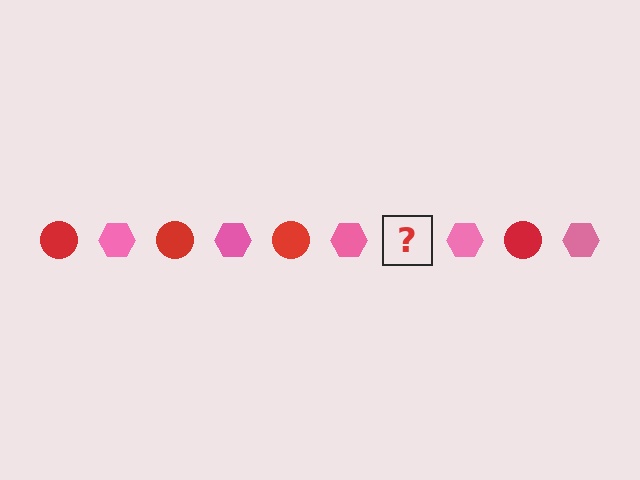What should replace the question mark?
The question mark should be replaced with a red circle.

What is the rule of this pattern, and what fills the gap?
The rule is that the pattern alternates between red circle and pink hexagon. The gap should be filled with a red circle.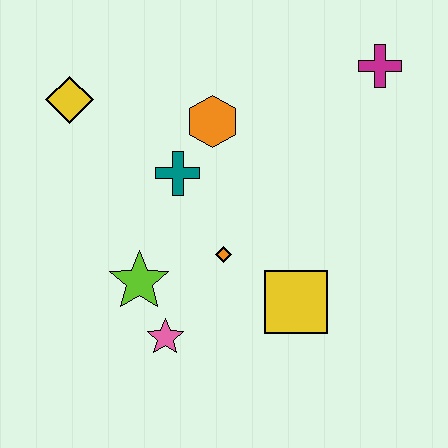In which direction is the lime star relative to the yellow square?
The lime star is to the left of the yellow square.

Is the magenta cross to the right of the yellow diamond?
Yes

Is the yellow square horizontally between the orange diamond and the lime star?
No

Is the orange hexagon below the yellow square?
No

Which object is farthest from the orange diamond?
The magenta cross is farthest from the orange diamond.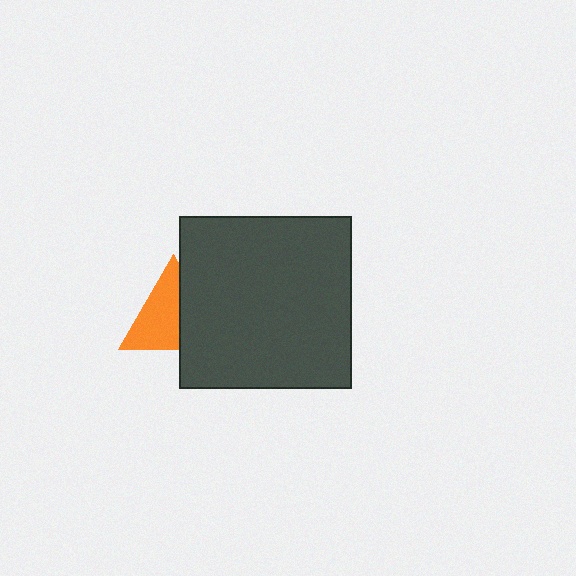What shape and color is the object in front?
The object in front is a dark gray square.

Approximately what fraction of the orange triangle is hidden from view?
Roughly 40% of the orange triangle is hidden behind the dark gray square.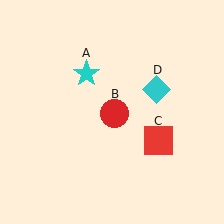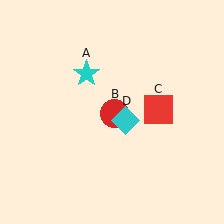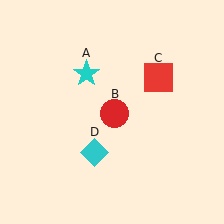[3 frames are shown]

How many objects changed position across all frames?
2 objects changed position: red square (object C), cyan diamond (object D).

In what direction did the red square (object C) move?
The red square (object C) moved up.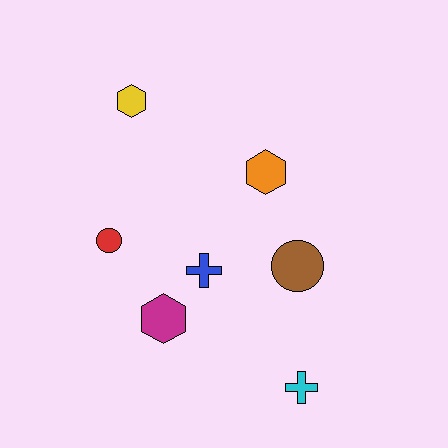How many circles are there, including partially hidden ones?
There are 2 circles.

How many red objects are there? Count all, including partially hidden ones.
There is 1 red object.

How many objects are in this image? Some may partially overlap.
There are 7 objects.